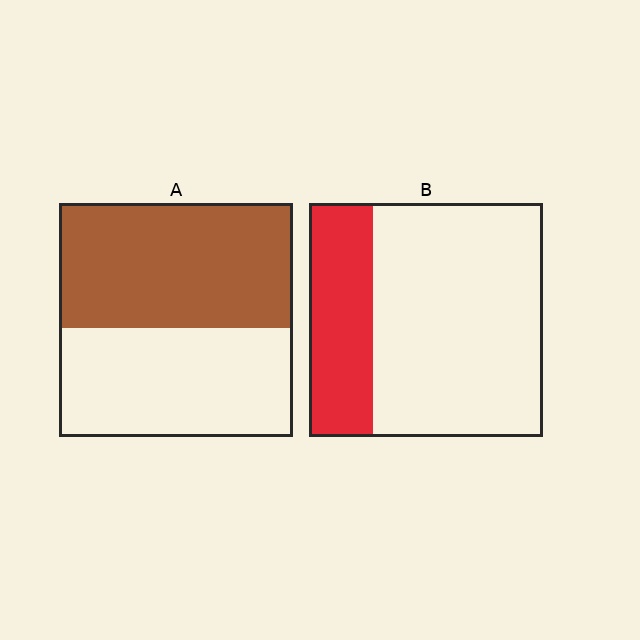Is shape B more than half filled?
No.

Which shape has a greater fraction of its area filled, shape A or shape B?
Shape A.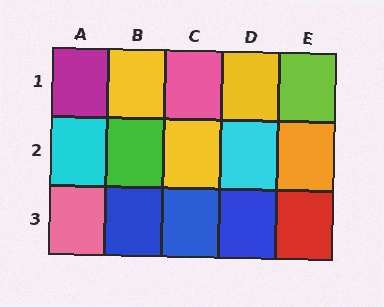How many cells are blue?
3 cells are blue.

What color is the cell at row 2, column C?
Yellow.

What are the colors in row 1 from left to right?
Magenta, yellow, pink, yellow, lime.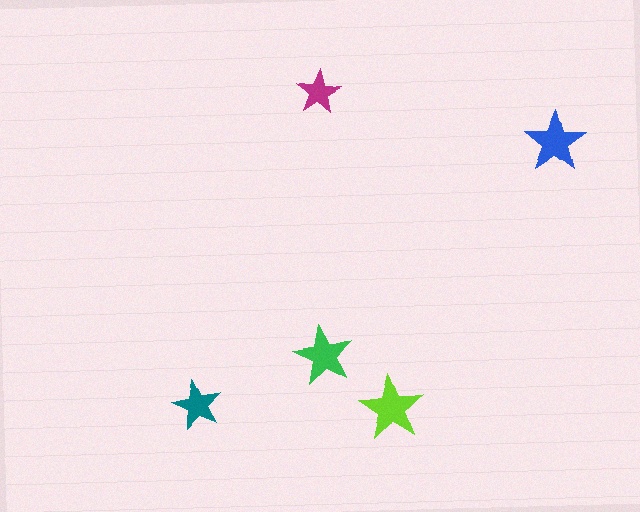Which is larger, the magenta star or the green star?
The green one.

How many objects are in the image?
There are 5 objects in the image.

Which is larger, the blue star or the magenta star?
The blue one.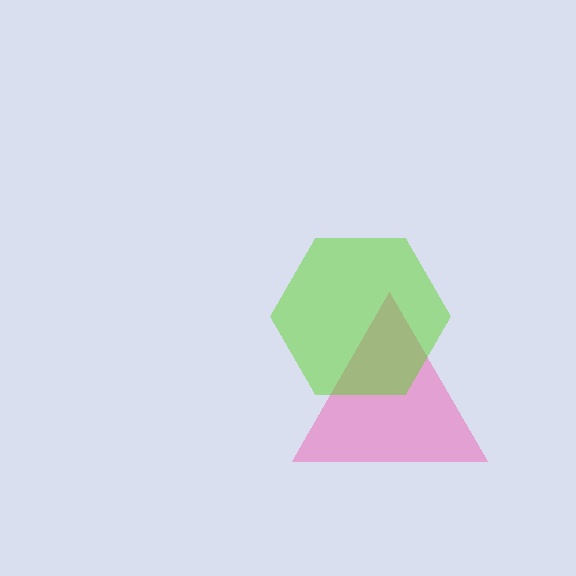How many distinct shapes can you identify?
There are 2 distinct shapes: a pink triangle, a lime hexagon.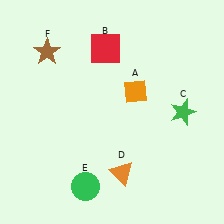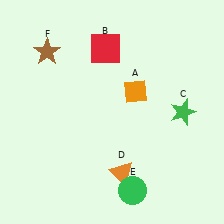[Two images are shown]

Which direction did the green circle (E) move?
The green circle (E) moved right.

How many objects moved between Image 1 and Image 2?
1 object moved between the two images.